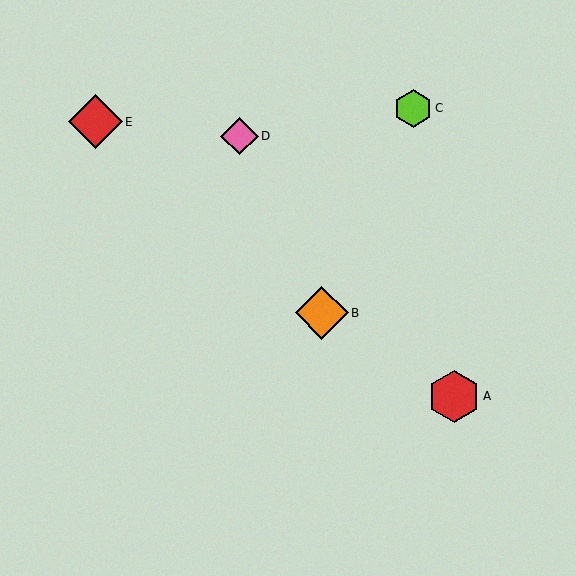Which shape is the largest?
The red diamond (labeled E) is the largest.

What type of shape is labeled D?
Shape D is a pink diamond.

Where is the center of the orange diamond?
The center of the orange diamond is at (322, 313).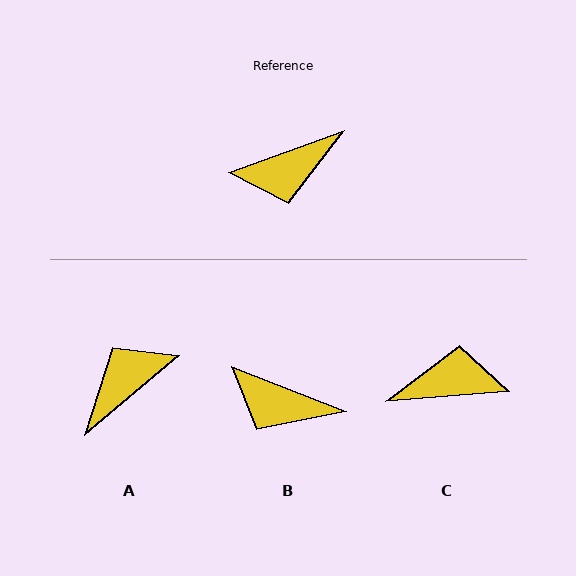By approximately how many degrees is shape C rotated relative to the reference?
Approximately 165 degrees counter-clockwise.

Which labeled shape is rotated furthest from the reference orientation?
C, about 165 degrees away.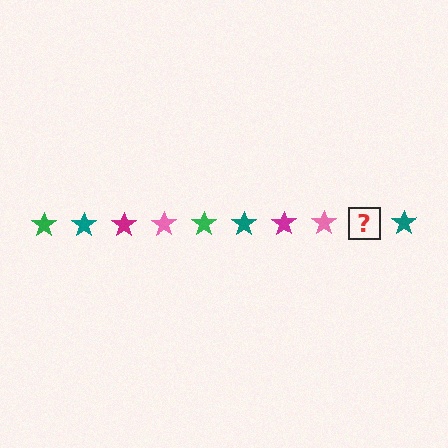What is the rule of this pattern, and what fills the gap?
The rule is that the pattern cycles through green, teal, magenta, pink stars. The gap should be filled with a green star.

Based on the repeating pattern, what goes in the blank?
The blank should be a green star.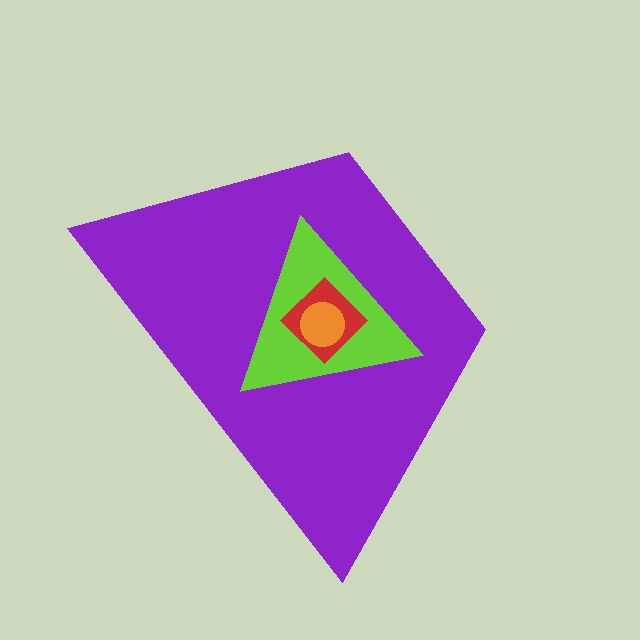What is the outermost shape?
The purple trapezoid.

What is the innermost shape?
The orange circle.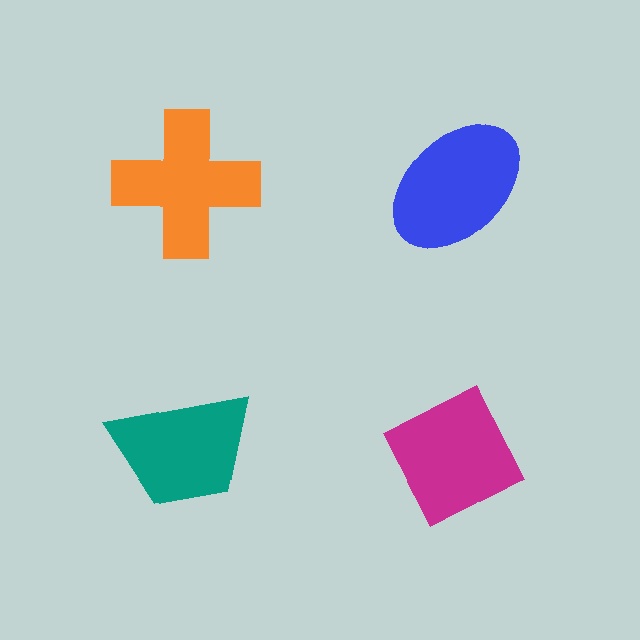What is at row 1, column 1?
An orange cross.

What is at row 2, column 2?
A magenta diamond.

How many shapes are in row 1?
2 shapes.